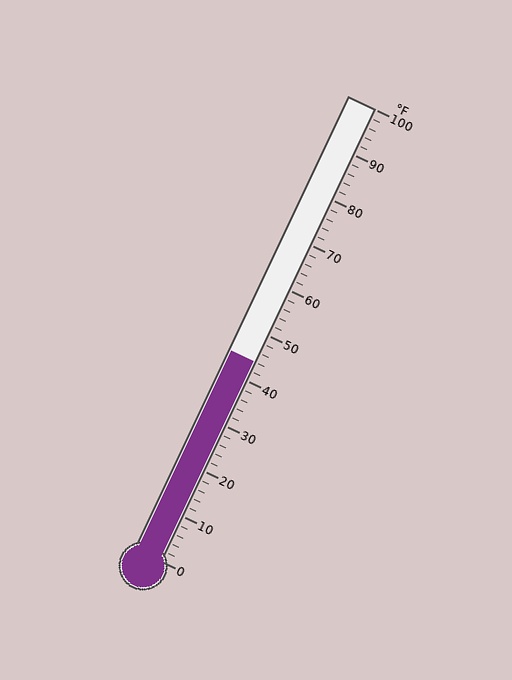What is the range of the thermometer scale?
The thermometer scale ranges from 0°F to 100°F.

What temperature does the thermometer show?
The thermometer shows approximately 44°F.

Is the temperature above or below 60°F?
The temperature is below 60°F.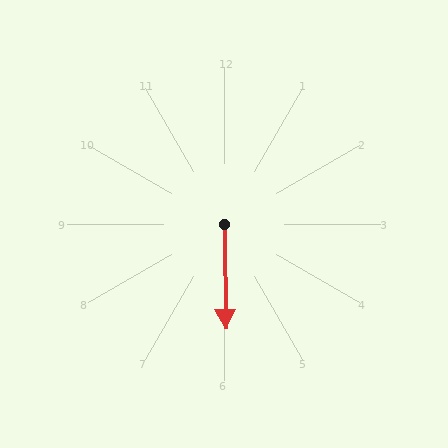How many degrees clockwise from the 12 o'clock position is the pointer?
Approximately 179 degrees.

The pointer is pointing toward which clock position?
Roughly 6 o'clock.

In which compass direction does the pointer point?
South.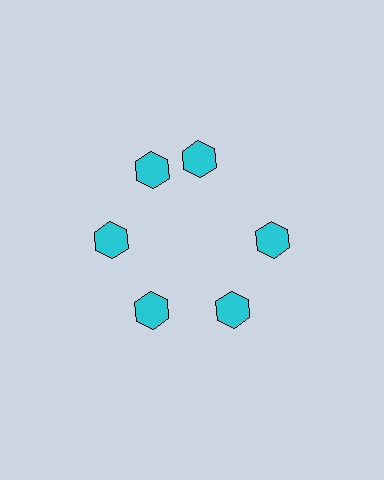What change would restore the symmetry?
The symmetry would be restored by rotating it back into even spacing with its neighbors so that all 6 hexagons sit at equal angles and equal distance from the center.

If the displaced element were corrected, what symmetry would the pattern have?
It would have 6-fold rotational symmetry — the pattern would map onto itself every 60 degrees.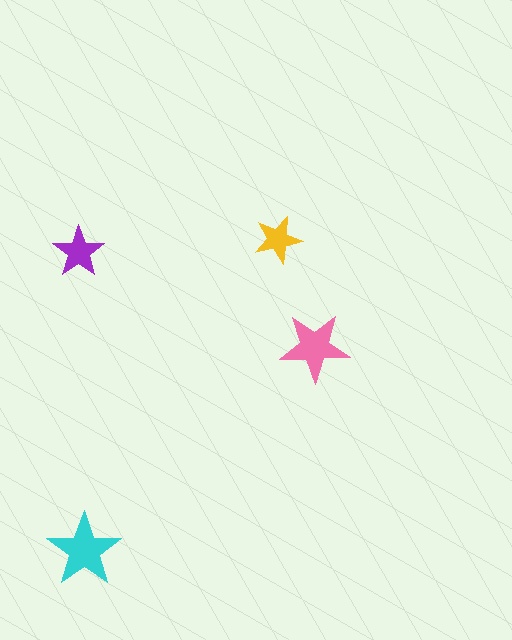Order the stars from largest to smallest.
the cyan one, the pink one, the purple one, the yellow one.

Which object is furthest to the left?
The purple star is leftmost.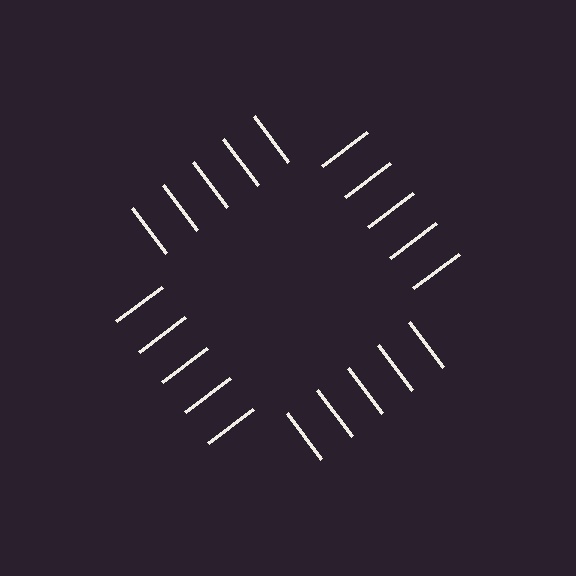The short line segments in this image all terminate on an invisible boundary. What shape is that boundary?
An illusory square — the line segments terminate on its edges but no continuous stroke is drawn.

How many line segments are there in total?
20 — 5 along each of the 4 edges.